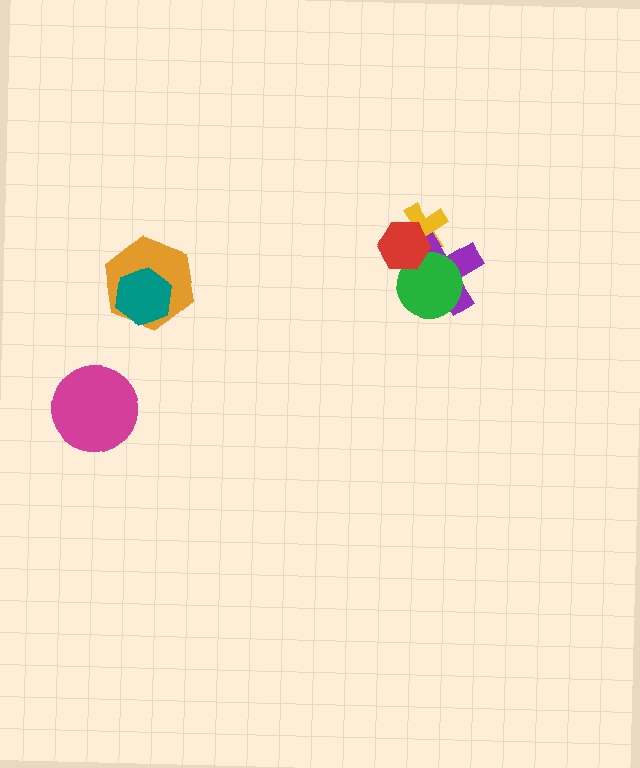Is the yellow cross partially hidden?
Yes, it is partially covered by another shape.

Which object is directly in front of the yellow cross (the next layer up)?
The purple cross is directly in front of the yellow cross.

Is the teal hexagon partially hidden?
No, no other shape covers it.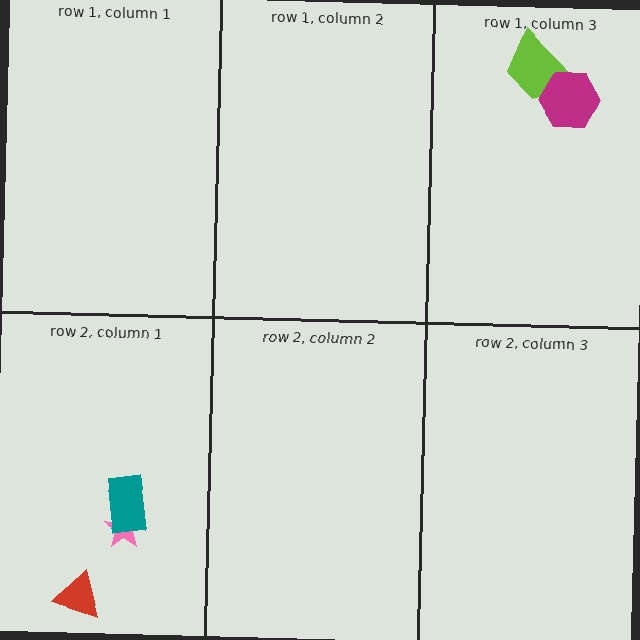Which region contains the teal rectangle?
The row 2, column 1 region.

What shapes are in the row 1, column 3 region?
The lime trapezoid, the magenta hexagon.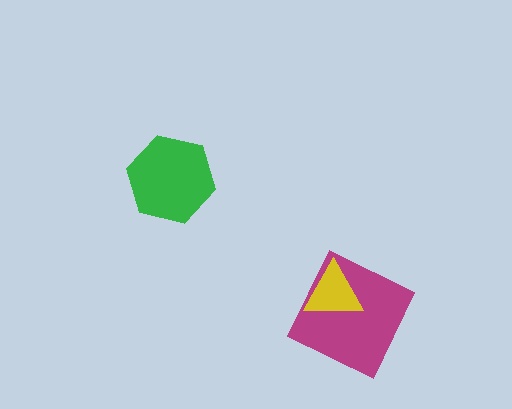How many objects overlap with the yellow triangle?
1 object overlaps with the yellow triangle.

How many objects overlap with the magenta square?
1 object overlaps with the magenta square.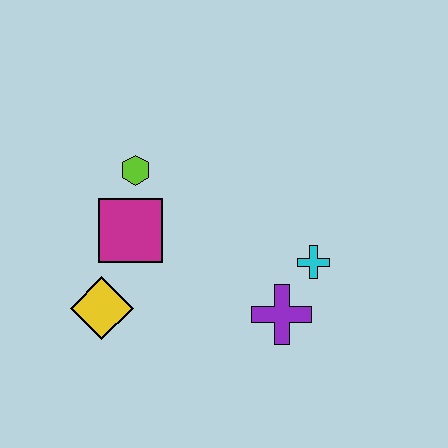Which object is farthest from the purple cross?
The lime hexagon is farthest from the purple cross.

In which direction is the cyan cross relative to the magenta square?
The cyan cross is to the right of the magenta square.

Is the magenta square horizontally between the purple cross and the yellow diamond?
Yes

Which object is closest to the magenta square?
The lime hexagon is closest to the magenta square.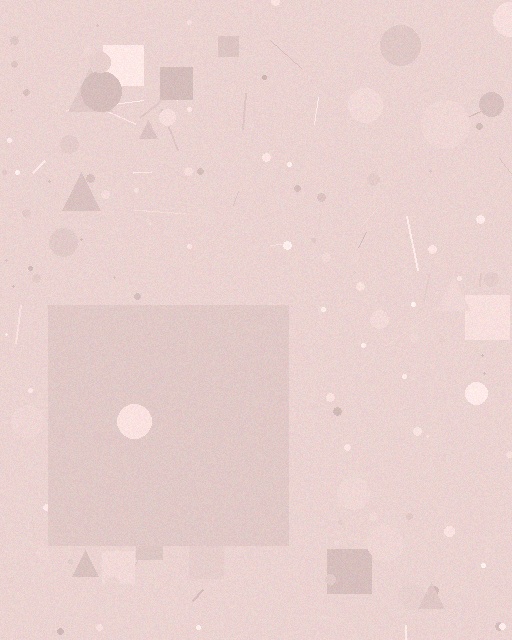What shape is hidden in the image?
A square is hidden in the image.